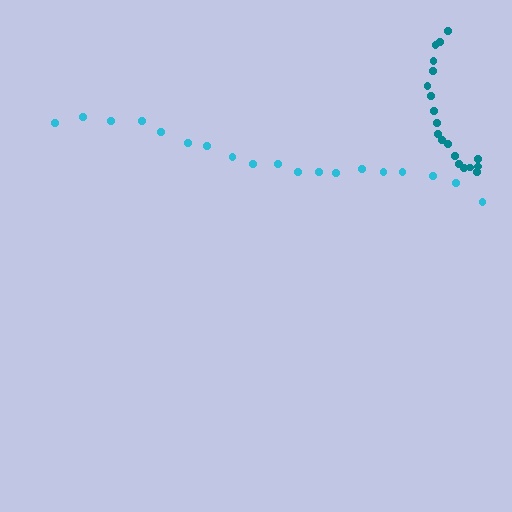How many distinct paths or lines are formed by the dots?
There are 2 distinct paths.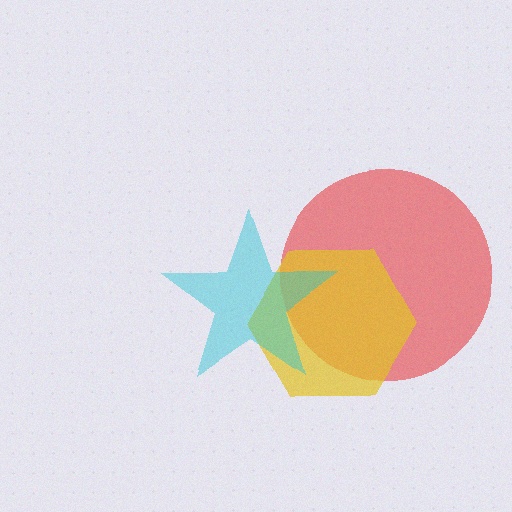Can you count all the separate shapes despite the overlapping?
Yes, there are 3 separate shapes.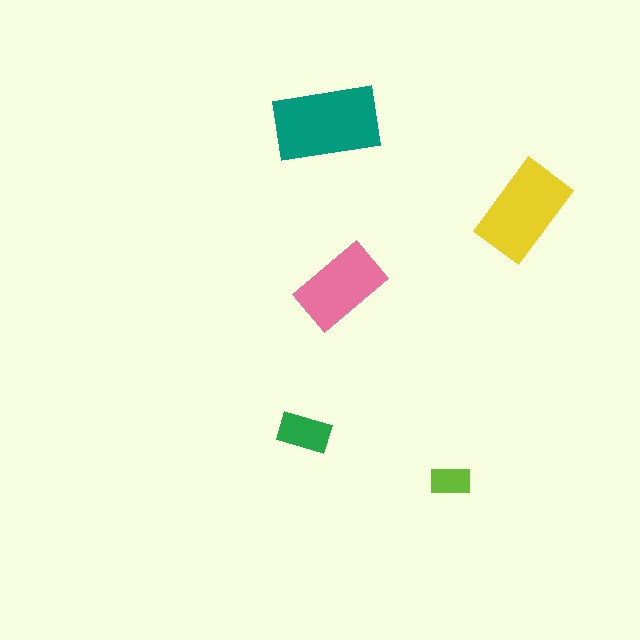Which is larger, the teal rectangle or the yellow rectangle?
The teal one.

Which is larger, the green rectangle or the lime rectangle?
The green one.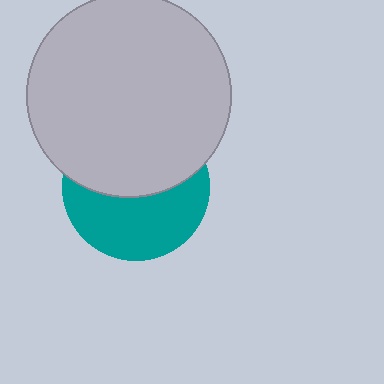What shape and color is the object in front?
The object in front is a light gray circle.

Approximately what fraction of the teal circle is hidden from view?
Roughly 51% of the teal circle is hidden behind the light gray circle.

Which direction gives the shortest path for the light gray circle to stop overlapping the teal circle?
Moving up gives the shortest separation.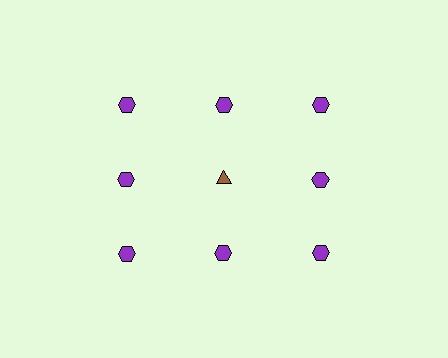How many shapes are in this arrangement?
There are 9 shapes arranged in a grid pattern.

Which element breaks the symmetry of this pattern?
The brown triangle in the second row, second from left column breaks the symmetry. All other shapes are purple hexagons.